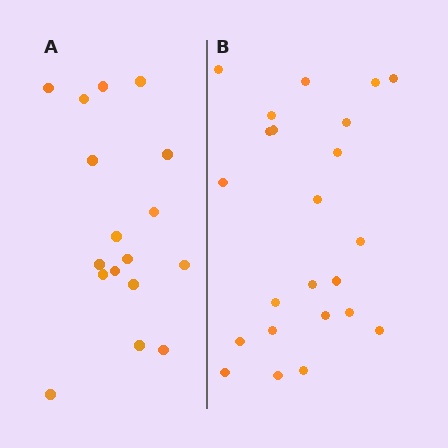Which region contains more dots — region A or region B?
Region B (the right region) has more dots.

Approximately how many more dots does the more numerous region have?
Region B has about 6 more dots than region A.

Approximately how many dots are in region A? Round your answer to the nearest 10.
About 20 dots. (The exact count is 17, which rounds to 20.)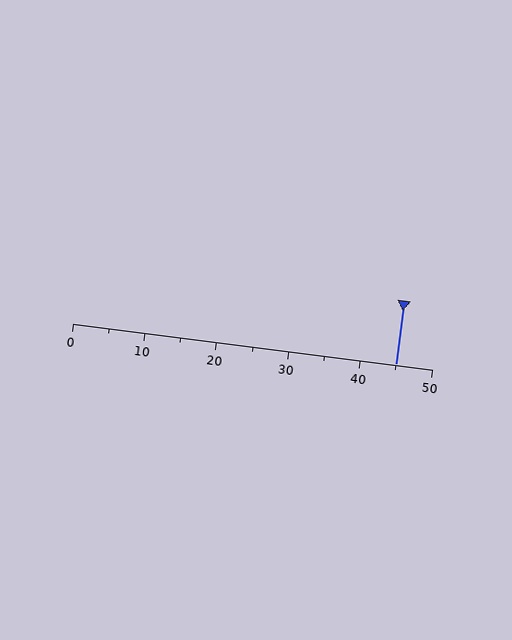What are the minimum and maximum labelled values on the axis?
The axis runs from 0 to 50.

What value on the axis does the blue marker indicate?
The marker indicates approximately 45.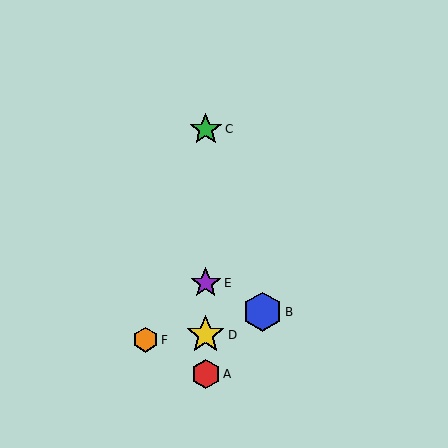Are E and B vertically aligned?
No, E is at x≈206 and B is at x≈262.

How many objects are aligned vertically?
4 objects (A, C, D, E) are aligned vertically.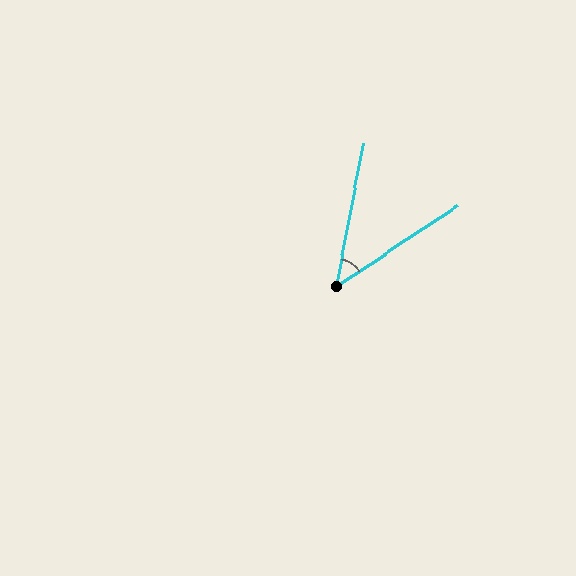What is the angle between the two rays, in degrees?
Approximately 46 degrees.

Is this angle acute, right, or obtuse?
It is acute.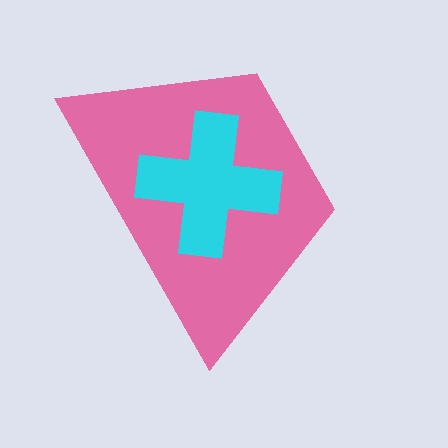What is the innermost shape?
The cyan cross.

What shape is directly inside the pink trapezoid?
The cyan cross.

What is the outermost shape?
The pink trapezoid.